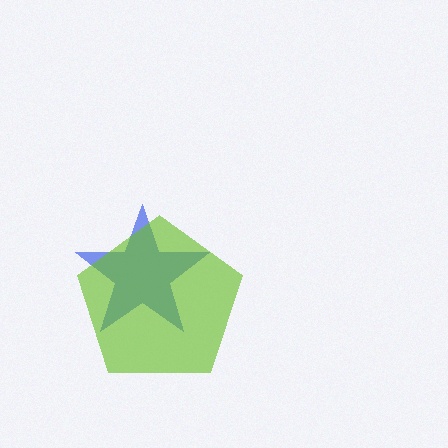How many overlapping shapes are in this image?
There are 2 overlapping shapes in the image.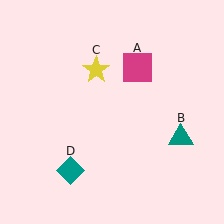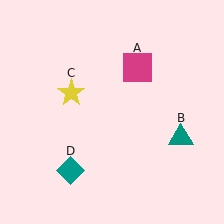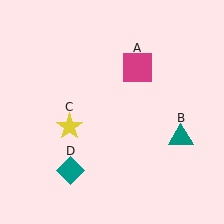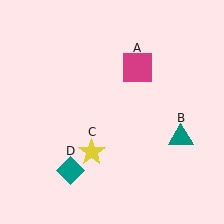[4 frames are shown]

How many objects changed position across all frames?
1 object changed position: yellow star (object C).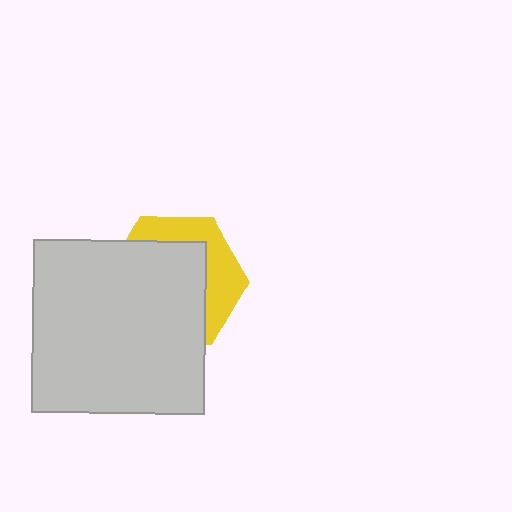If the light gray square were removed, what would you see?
You would see the complete yellow hexagon.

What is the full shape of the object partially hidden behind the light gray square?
The partially hidden object is a yellow hexagon.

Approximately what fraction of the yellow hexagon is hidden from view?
Roughly 66% of the yellow hexagon is hidden behind the light gray square.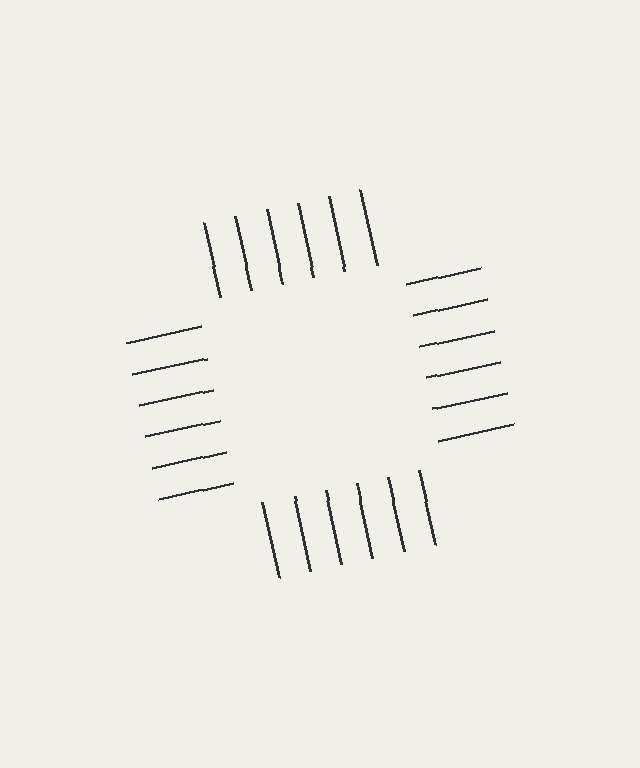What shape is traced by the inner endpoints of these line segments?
An illusory square — the line segments terminate on its edges but no continuous stroke is drawn.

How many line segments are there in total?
24 — 6 along each of the 4 edges.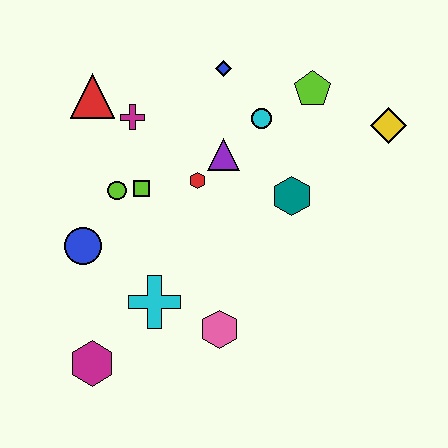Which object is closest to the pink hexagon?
The cyan cross is closest to the pink hexagon.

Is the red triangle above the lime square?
Yes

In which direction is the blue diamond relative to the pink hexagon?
The blue diamond is above the pink hexagon.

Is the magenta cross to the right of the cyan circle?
No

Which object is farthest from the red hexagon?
The magenta hexagon is farthest from the red hexagon.